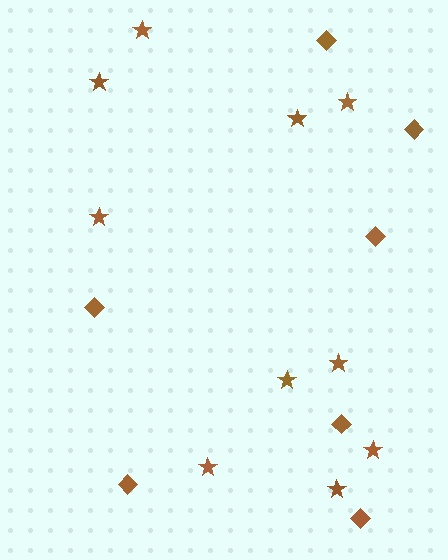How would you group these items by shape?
There are 2 groups: one group of diamonds (7) and one group of stars (10).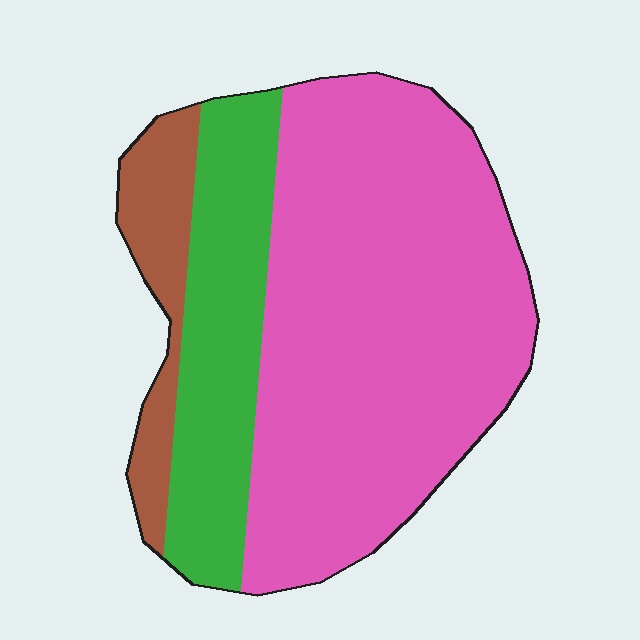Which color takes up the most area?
Pink, at roughly 65%.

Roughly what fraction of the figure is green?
Green takes up about one quarter (1/4) of the figure.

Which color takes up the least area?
Brown, at roughly 10%.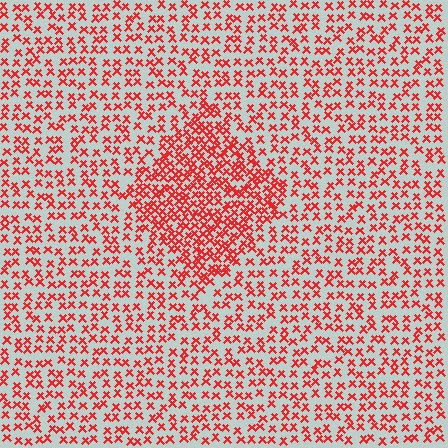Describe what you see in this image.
The image contains small red elements arranged at two different densities. A diamond-shaped region is visible where the elements are more densely packed than the surrounding area.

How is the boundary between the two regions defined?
The boundary is defined by a change in element density (approximately 2.0x ratio). All elements are the same color, size, and shape.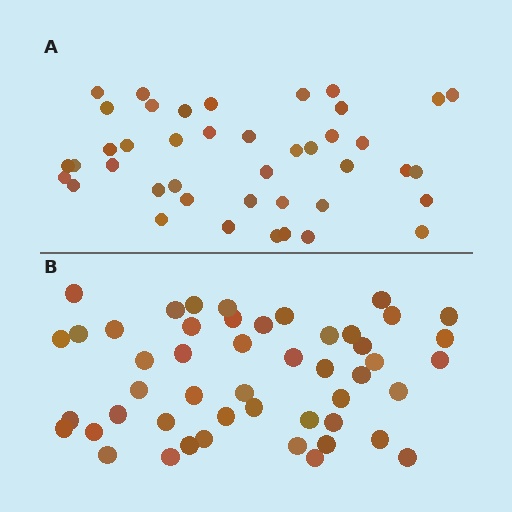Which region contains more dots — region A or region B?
Region B (the bottom region) has more dots.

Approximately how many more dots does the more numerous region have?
Region B has roughly 8 or so more dots than region A.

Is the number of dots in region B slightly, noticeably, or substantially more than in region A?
Region B has only slightly more — the two regions are fairly close. The ratio is roughly 1.2 to 1.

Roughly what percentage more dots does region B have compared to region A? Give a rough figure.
About 15% more.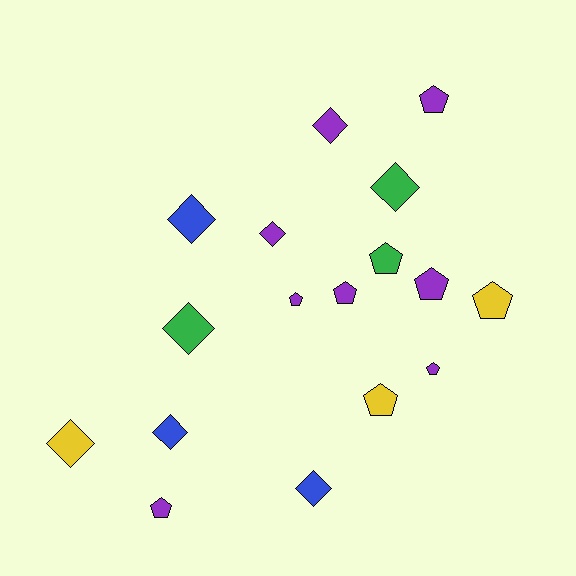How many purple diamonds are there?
There are 2 purple diamonds.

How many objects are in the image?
There are 17 objects.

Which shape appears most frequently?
Pentagon, with 9 objects.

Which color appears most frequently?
Purple, with 8 objects.